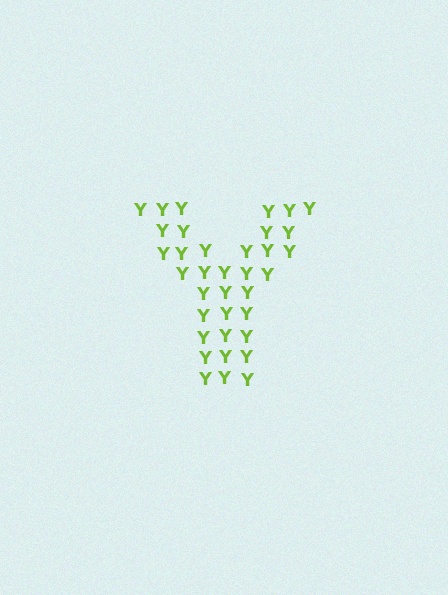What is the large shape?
The large shape is the letter Y.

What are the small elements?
The small elements are letter Y's.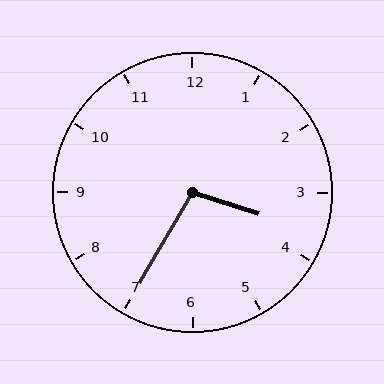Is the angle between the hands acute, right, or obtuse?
It is obtuse.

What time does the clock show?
3:35.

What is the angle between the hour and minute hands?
Approximately 102 degrees.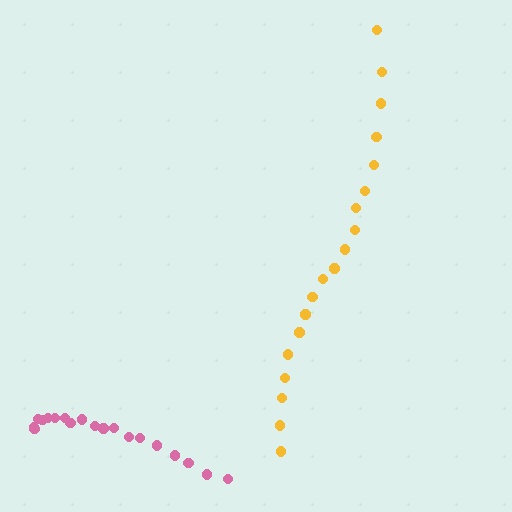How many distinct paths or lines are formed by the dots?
There are 2 distinct paths.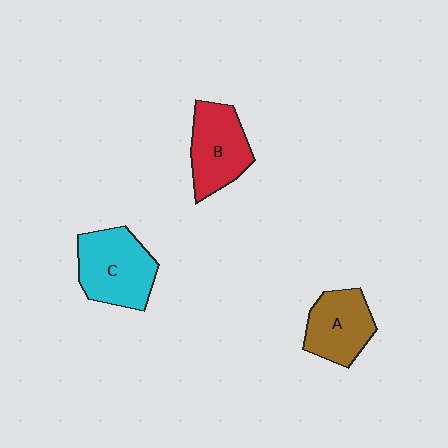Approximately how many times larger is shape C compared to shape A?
Approximately 1.3 times.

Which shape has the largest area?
Shape C (cyan).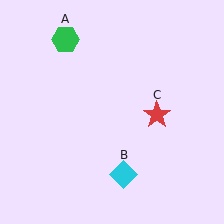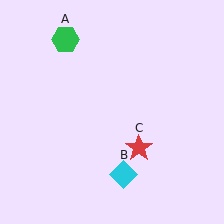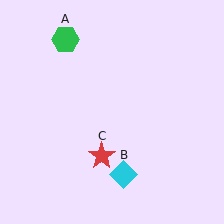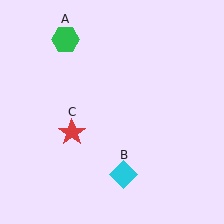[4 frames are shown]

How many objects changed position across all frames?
1 object changed position: red star (object C).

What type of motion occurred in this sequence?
The red star (object C) rotated clockwise around the center of the scene.